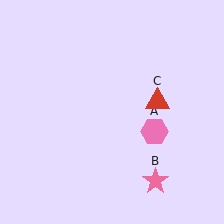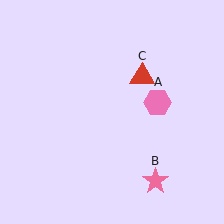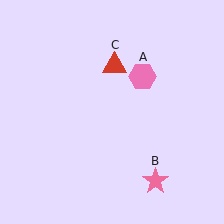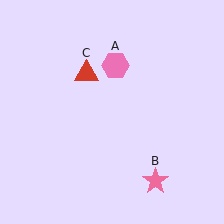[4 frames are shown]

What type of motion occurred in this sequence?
The pink hexagon (object A), red triangle (object C) rotated counterclockwise around the center of the scene.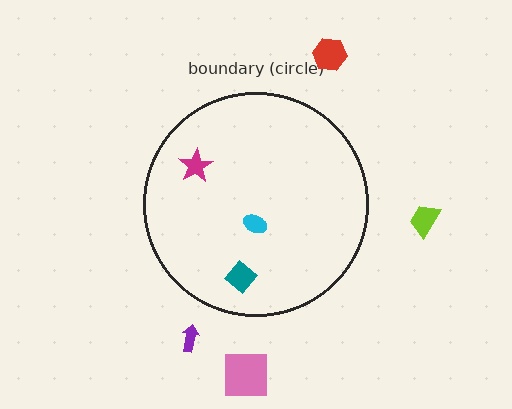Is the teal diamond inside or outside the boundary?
Inside.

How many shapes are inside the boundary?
3 inside, 4 outside.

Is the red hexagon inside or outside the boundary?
Outside.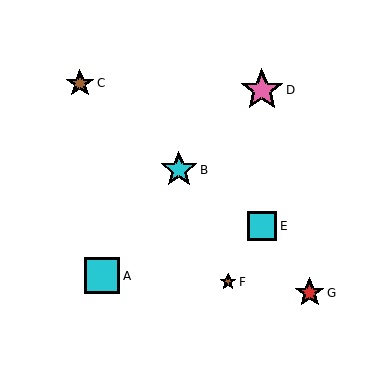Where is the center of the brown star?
The center of the brown star is at (80, 83).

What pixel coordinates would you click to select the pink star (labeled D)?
Click at (262, 90) to select the pink star D.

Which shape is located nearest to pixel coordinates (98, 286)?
The cyan square (labeled A) at (102, 276) is nearest to that location.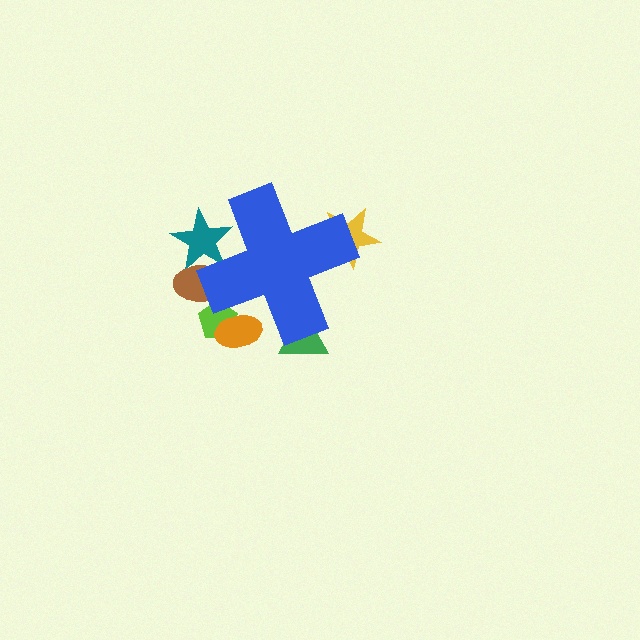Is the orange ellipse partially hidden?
Yes, the orange ellipse is partially hidden behind the blue cross.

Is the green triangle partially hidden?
Yes, the green triangle is partially hidden behind the blue cross.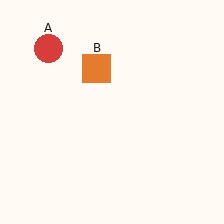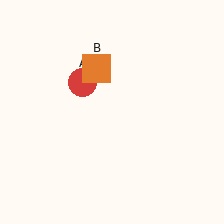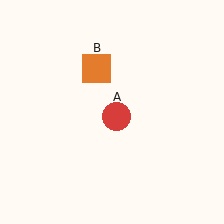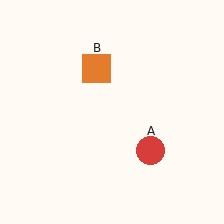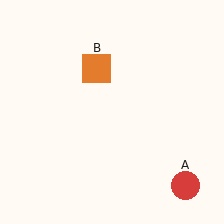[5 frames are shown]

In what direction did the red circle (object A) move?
The red circle (object A) moved down and to the right.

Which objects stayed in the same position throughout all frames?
Orange square (object B) remained stationary.